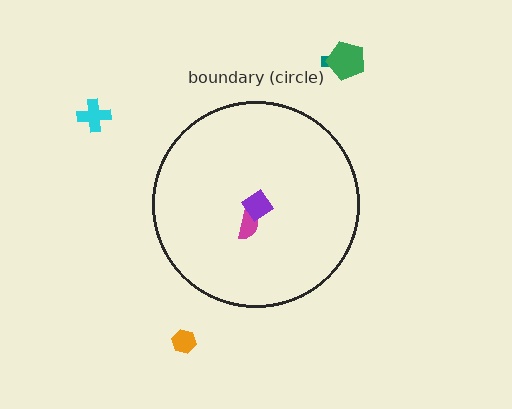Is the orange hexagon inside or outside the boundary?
Outside.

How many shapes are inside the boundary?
2 inside, 4 outside.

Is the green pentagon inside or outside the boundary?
Outside.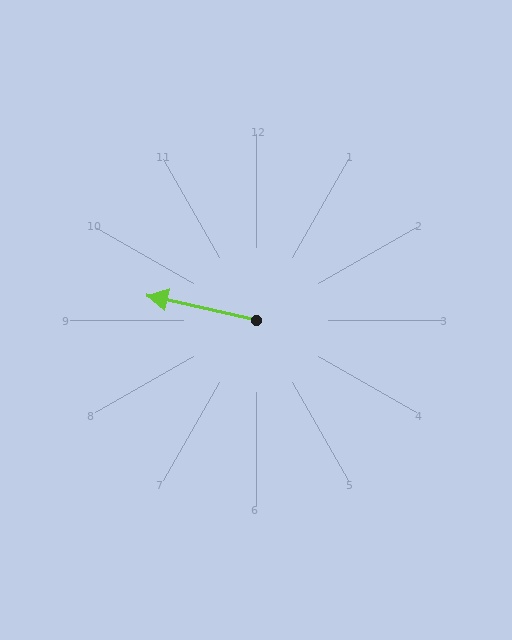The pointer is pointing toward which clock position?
Roughly 9 o'clock.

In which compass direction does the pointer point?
West.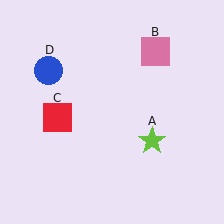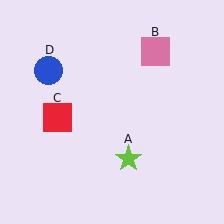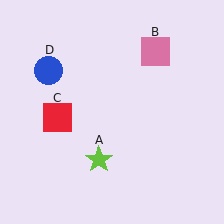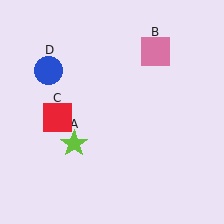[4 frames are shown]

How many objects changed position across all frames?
1 object changed position: lime star (object A).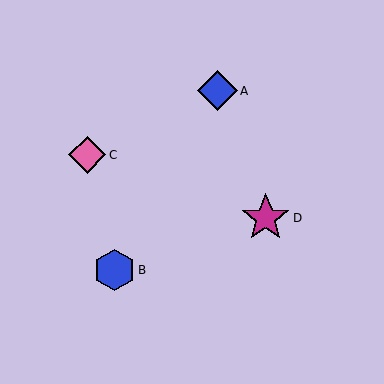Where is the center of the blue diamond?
The center of the blue diamond is at (217, 91).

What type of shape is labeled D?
Shape D is a magenta star.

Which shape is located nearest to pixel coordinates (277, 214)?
The magenta star (labeled D) at (266, 218) is nearest to that location.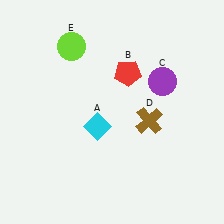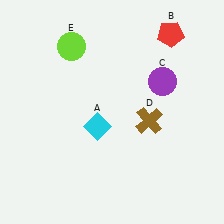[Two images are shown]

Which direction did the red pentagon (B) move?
The red pentagon (B) moved right.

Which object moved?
The red pentagon (B) moved right.